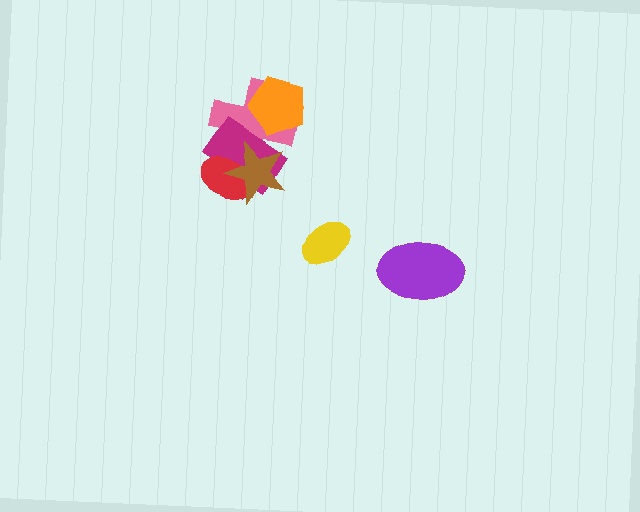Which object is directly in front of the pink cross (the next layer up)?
The magenta rectangle is directly in front of the pink cross.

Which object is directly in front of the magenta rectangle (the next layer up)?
The red ellipse is directly in front of the magenta rectangle.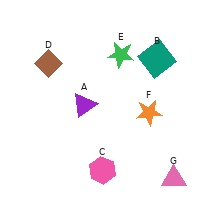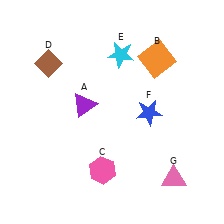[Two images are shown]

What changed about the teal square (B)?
In Image 1, B is teal. In Image 2, it changed to orange.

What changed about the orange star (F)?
In Image 1, F is orange. In Image 2, it changed to blue.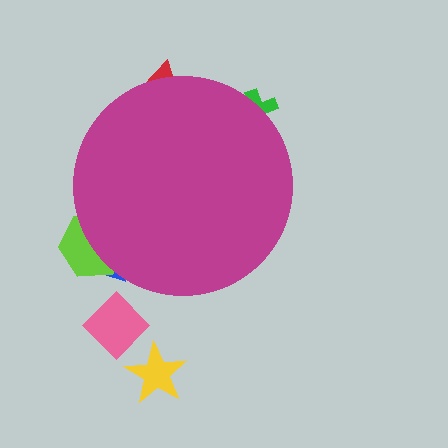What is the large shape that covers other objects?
A magenta circle.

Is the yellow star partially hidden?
No, the yellow star is fully visible.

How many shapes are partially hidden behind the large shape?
4 shapes are partially hidden.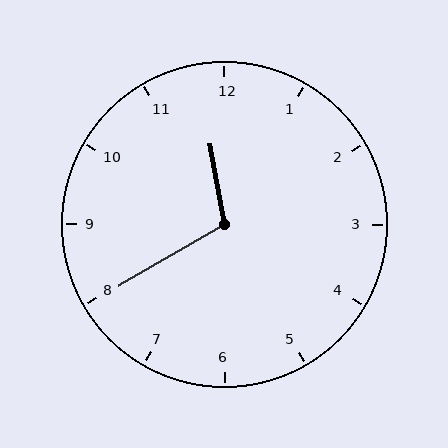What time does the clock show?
11:40.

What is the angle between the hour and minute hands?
Approximately 110 degrees.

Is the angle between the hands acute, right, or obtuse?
It is obtuse.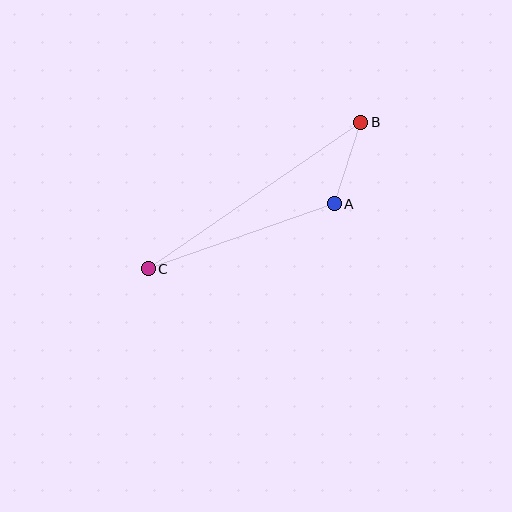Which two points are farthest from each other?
Points B and C are farthest from each other.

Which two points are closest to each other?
Points A and B are closest to each other.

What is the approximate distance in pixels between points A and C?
The distance between A and C is approximately 197 pixels.